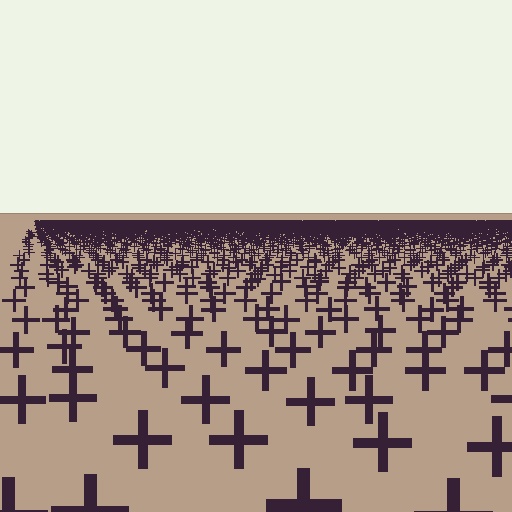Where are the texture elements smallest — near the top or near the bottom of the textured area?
Near the top.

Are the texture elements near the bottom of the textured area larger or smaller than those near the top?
Larger. Near the bottom, elements are closer to the viewer and appear at a bigger on-screen size.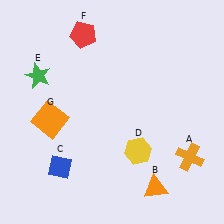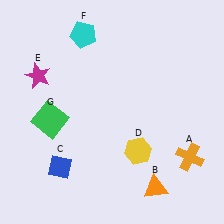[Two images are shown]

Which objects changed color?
E changed from green to magenta. F changed from red to cyan. G changed from orange to green.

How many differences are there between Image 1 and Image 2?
There are 3 differences between the two images.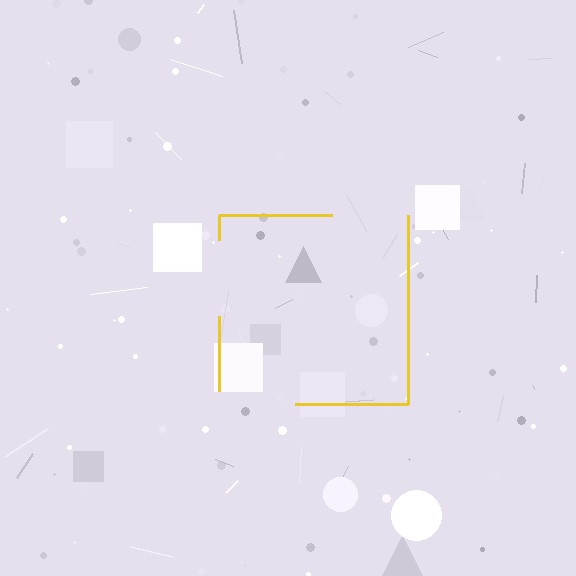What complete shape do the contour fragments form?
The contour fragments form a square.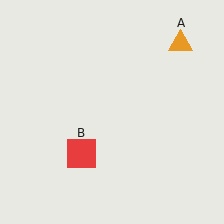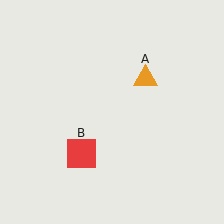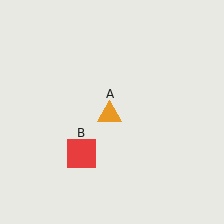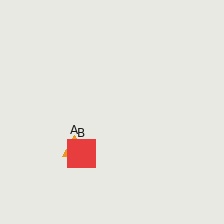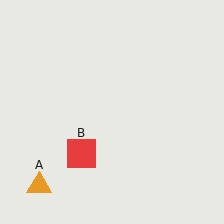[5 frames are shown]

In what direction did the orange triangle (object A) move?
The orange triangle (object A) moved down and to the left.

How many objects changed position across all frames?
1 object changed position: orange triangle (object A).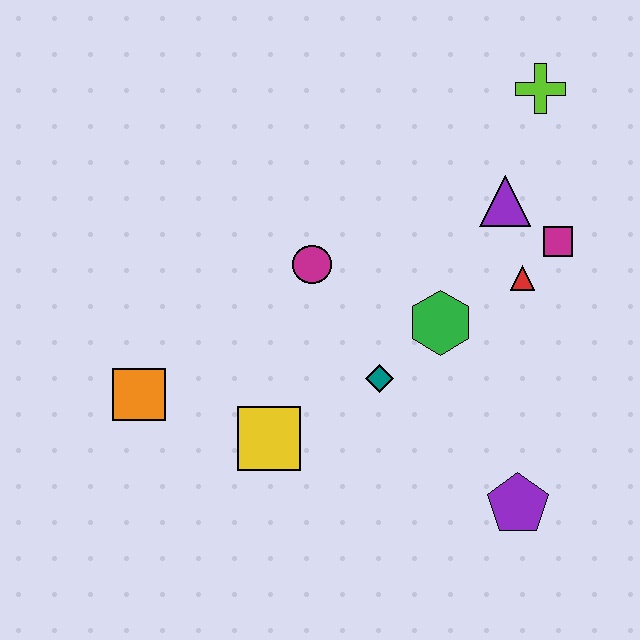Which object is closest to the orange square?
The yellow square is closest to the orange square.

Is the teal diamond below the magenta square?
Yes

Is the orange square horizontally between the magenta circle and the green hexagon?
No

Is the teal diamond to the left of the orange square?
No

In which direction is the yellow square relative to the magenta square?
The yellow square is to the left of the magenta square.